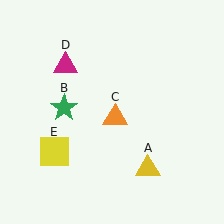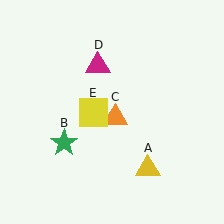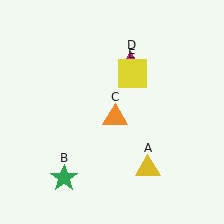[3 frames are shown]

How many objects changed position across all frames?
3 objects changed position: green star (object B), magenta triangle (object D), yellow square (object E).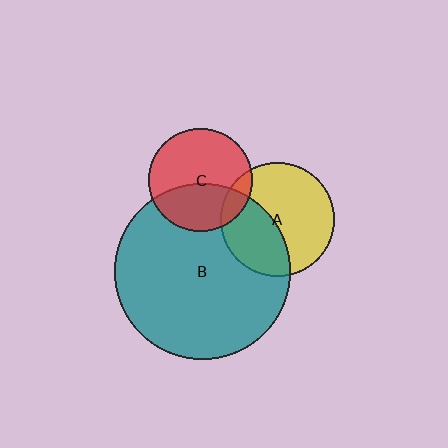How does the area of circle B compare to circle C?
Approximately 2.9 times.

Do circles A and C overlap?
Yes.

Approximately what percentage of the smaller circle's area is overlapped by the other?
Approximately 10%.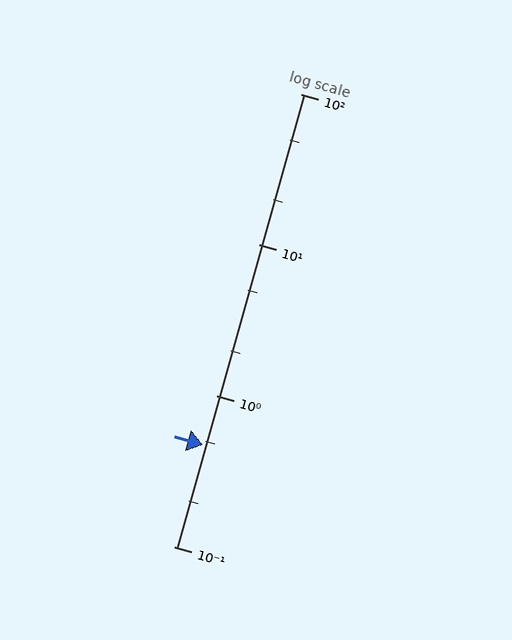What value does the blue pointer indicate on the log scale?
The pointer indicates approximately 0.47.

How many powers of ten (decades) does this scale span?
The scale spans 3 decades, from 0.1 to 100.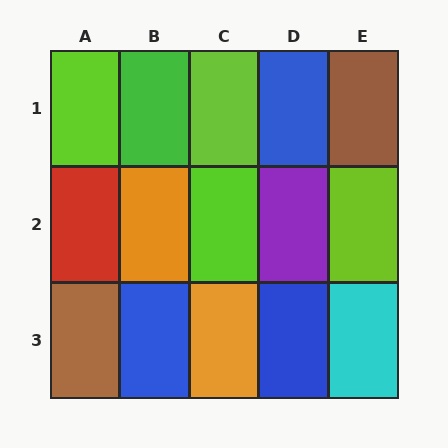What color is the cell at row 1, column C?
Lime.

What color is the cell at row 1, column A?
Lime.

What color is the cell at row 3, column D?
Blue.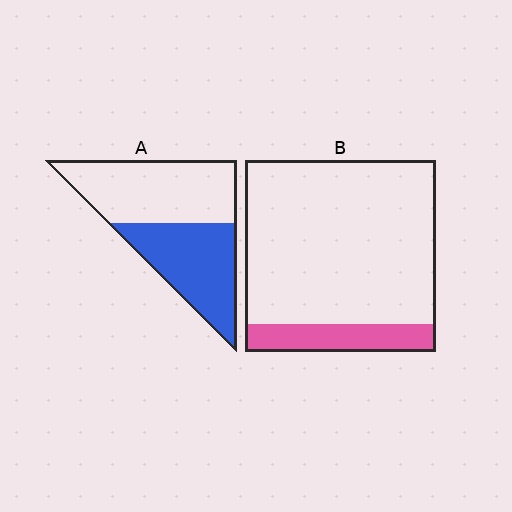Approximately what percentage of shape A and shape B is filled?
A is approximately 45% and B is approximately 15%.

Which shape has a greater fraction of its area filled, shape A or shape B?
Shape A.